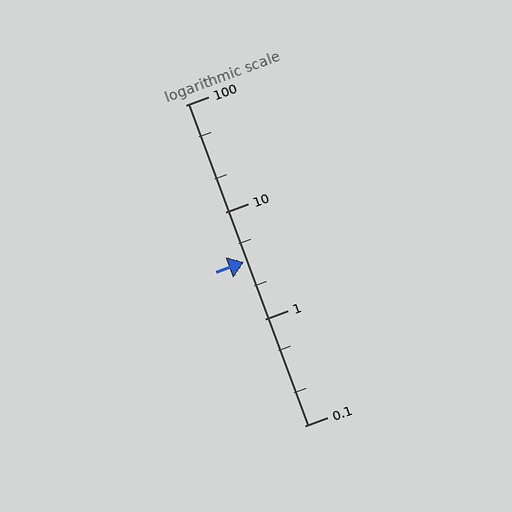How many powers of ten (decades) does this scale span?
The scale spans 3 decades, from 0.1 to 100.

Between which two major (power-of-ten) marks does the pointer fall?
The pointer is between 1 and 10.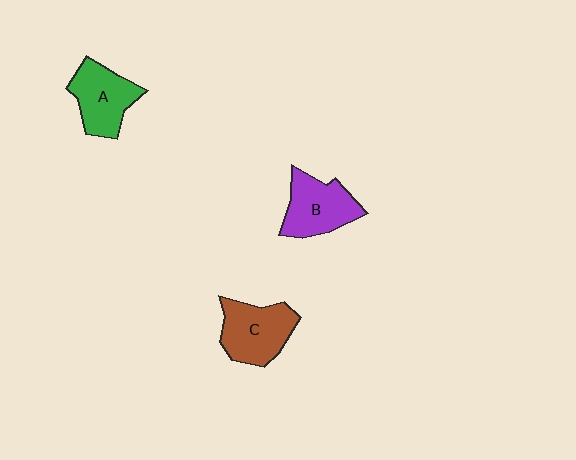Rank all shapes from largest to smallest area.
From largest to smallest: C (brown), B (purple), A (green).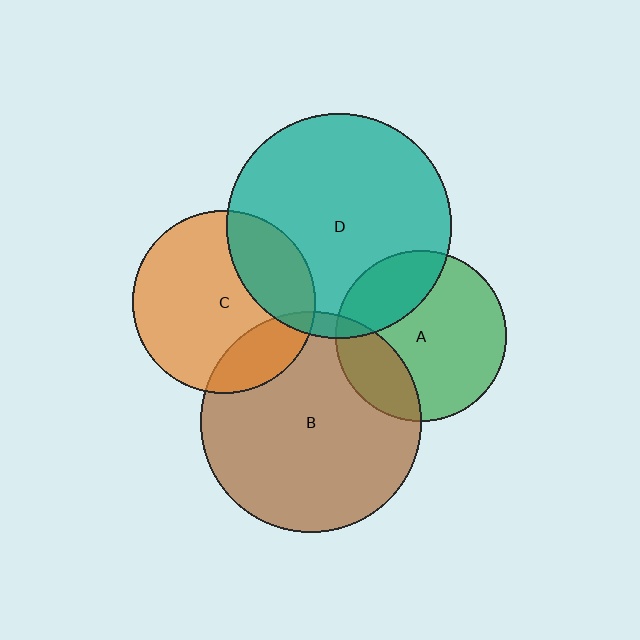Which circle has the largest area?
Circle D (teal).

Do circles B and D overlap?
Yes.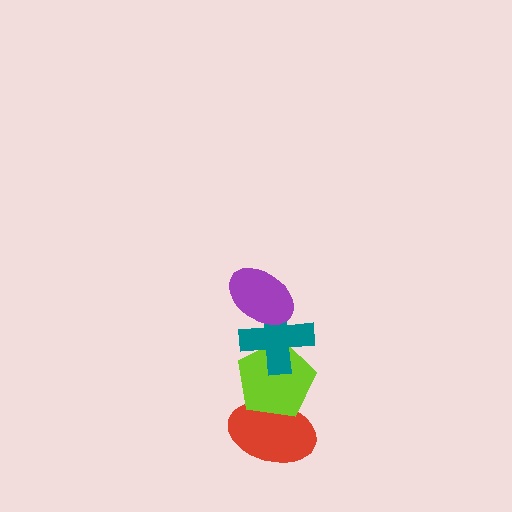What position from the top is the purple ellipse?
The purple ellipse is 1st from the top.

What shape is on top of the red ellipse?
The lime pentagon is on top of the red ellipse.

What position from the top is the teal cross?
The teal cross is 2nd from the top.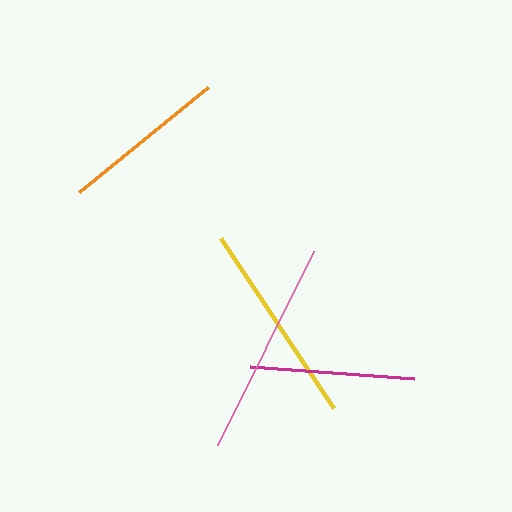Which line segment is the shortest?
The magenta line is the shortest at approximately 164 pixels.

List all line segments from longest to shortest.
From longest to shortest: pink, yellow, orange, magenta.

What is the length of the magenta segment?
The magenta segment is approximately 164 pixels long.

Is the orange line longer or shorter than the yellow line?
The yellow line is longer than the orange line.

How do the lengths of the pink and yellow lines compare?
The pink and yellow lines are approximately the same length.